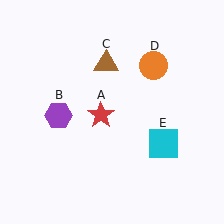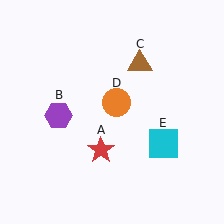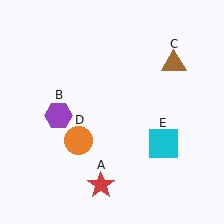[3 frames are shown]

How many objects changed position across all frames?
3 objects changed position: red star (object A), brown triangle (object C), orange circle (object D).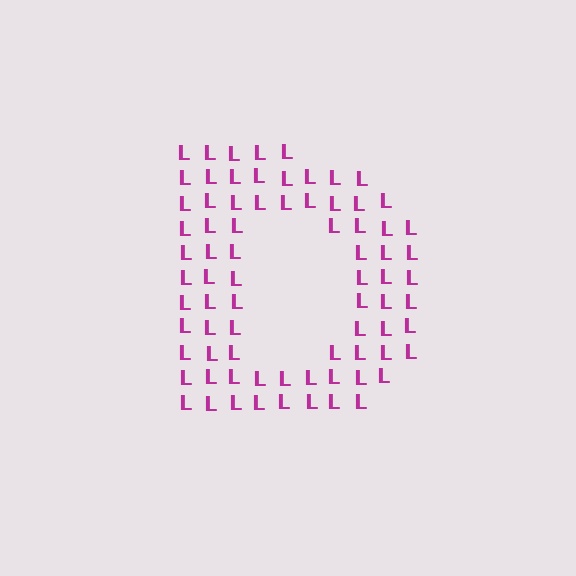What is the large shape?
The large shape is the letter D.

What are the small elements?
The small elements are letter L's.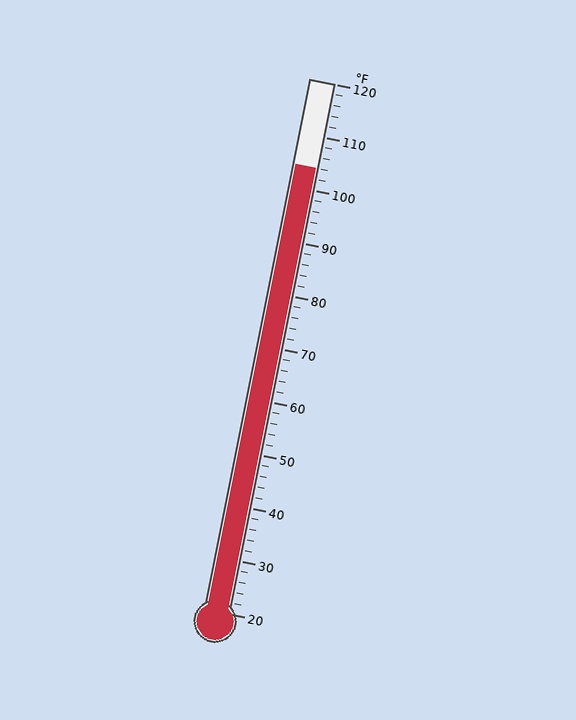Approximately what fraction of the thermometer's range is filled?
The thermometer is filled to approximately 85% of its range.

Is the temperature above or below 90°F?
The temperature is above 90°F.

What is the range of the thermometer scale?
The thermometer scale ranges from 20°F to 120°F.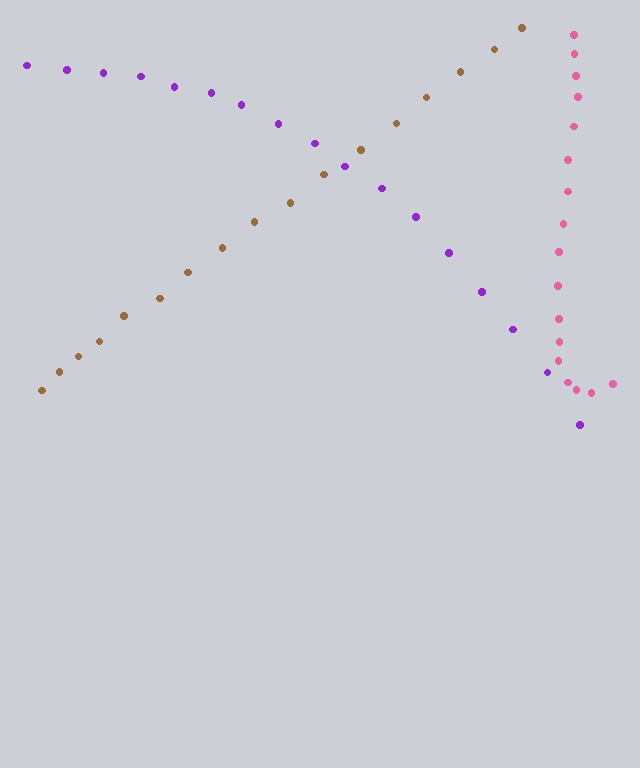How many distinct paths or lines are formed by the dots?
There are 3 distinct paths.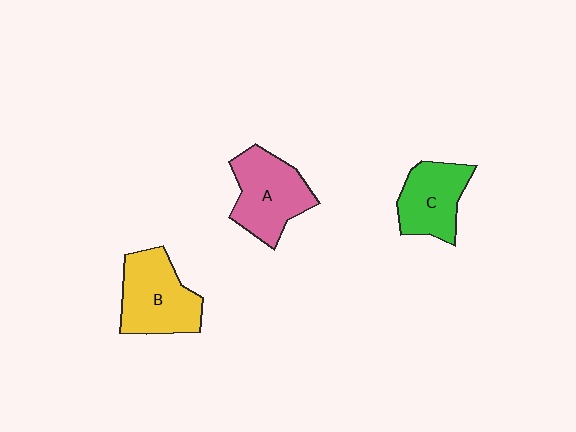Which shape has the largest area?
Shape B (yellow).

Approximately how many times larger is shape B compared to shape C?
Approximately 1.2 times.